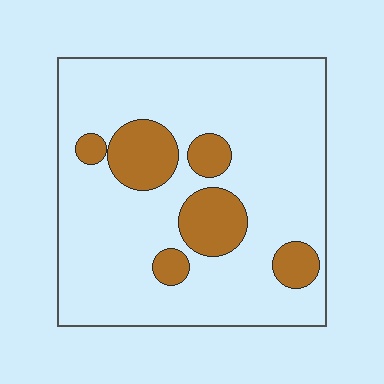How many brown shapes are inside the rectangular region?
6.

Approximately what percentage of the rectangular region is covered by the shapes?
Approximately 20%.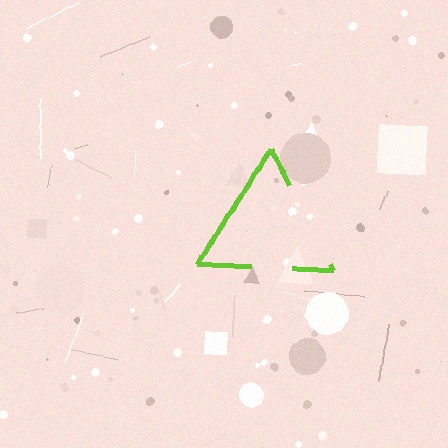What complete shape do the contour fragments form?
The contour fragments form a triangle.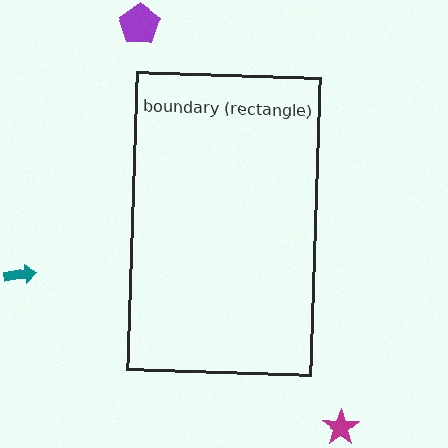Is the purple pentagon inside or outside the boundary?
Outside.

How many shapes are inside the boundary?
0 inside, 3 outside.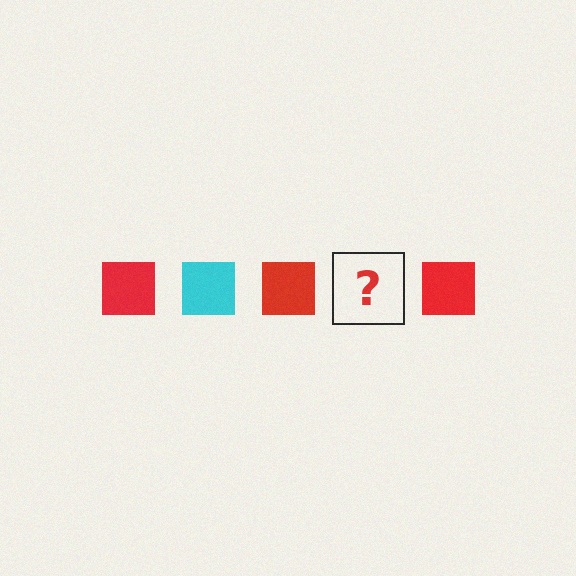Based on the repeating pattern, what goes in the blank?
The blank should be a cyan square.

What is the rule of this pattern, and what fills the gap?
The rule is that the pattern cycles through red, cyan squares. The gap should be filled with a cyan square.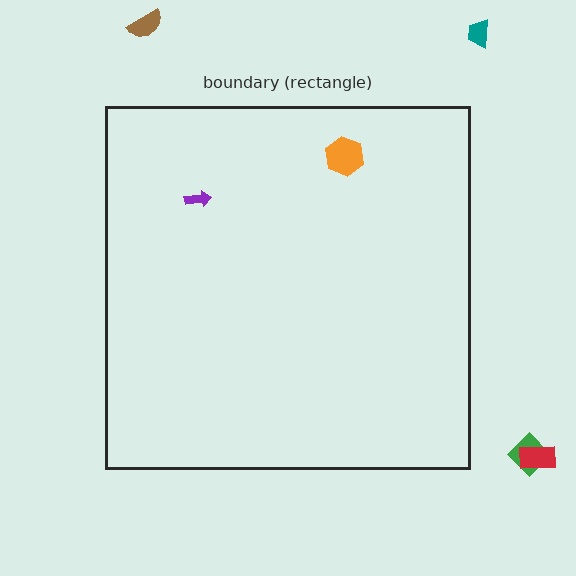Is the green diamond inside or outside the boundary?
Outside.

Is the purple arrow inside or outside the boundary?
Inside.